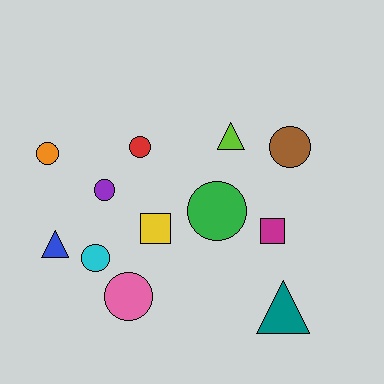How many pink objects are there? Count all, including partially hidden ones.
There is 1 pink object.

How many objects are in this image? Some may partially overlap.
There are 12 objects.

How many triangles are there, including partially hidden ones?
There are 3 triangles.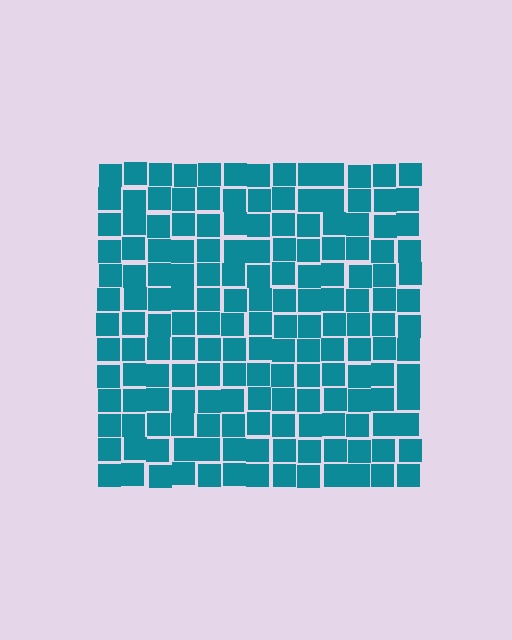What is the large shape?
The large shape is a square.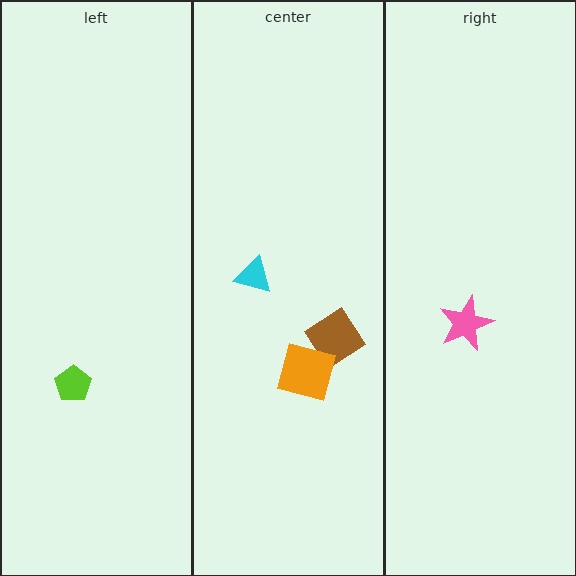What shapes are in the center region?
The brown diamond, the orange diamond, the cyan triangle.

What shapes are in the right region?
The pink star.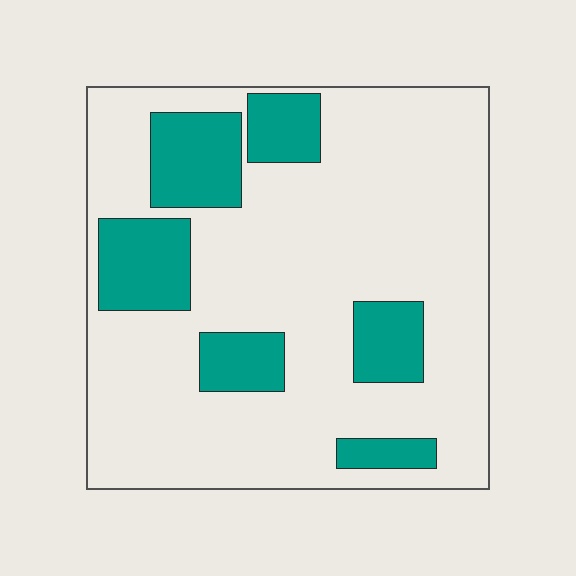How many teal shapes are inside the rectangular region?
6.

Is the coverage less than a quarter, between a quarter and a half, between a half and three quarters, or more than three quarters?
Less than a quarter.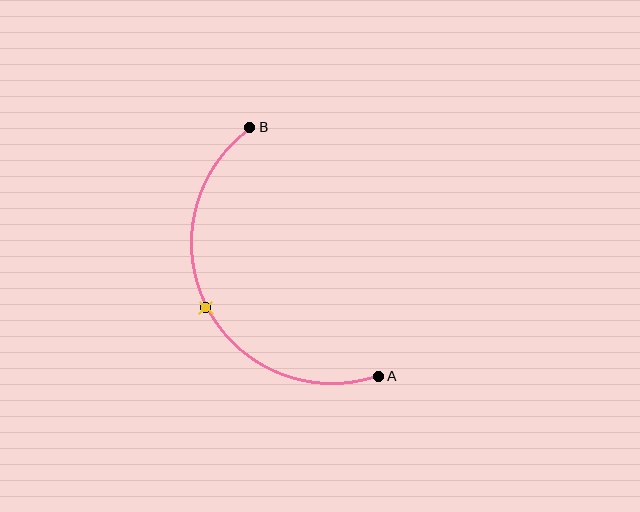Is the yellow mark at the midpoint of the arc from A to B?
Yes. The yellow mark lies on the arc at equal arc-length from both A and B — it is the arc midpoint.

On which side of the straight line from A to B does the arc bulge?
The arc bulges to the left of the straight line connecting A and B.